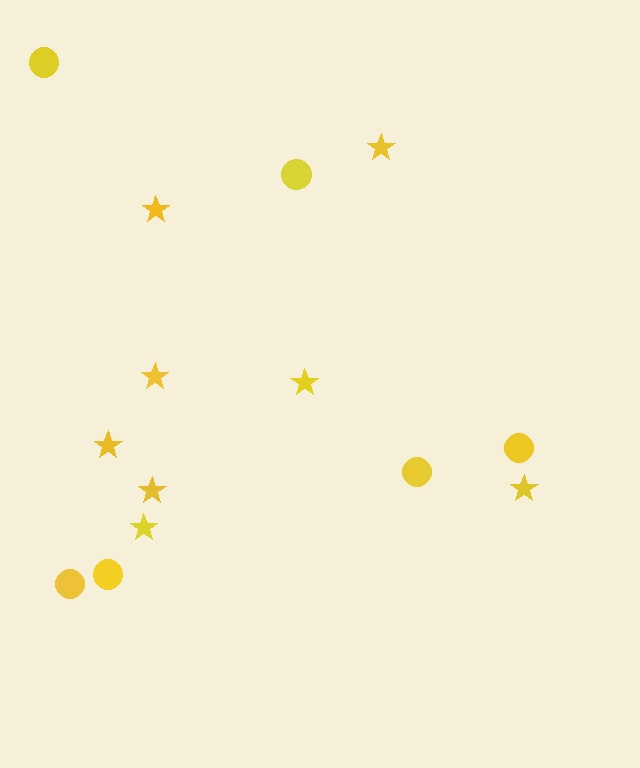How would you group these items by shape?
There are 2 groups: one group of circles (6) and one group of stars (8).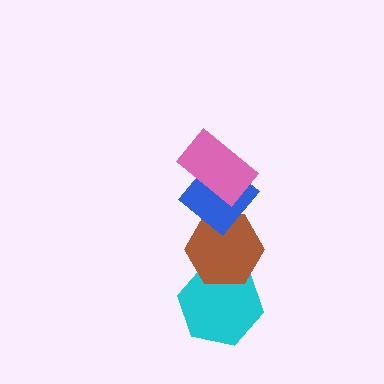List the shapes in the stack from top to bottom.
From top to bottom: the pink rectangle, the blue diamond, the brown hexagon, the cyan hexagon.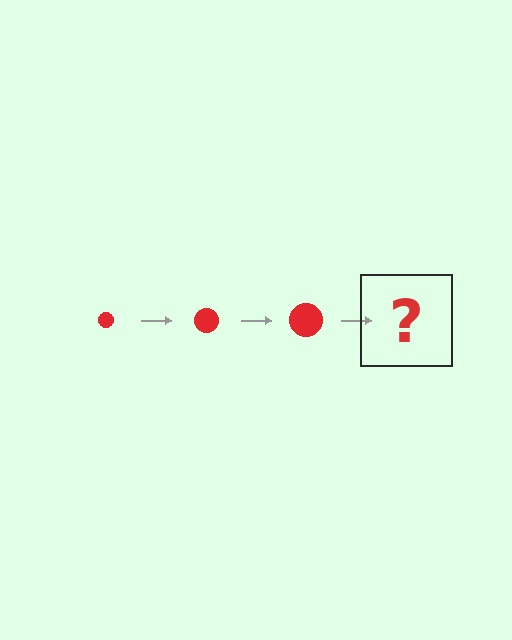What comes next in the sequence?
The next element should be a red circle, larger than the previous one.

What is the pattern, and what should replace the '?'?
The pattern is that the circle gets progressively larger each step. The '?' should be a red circle, larger than the previous one.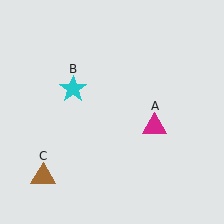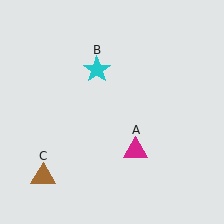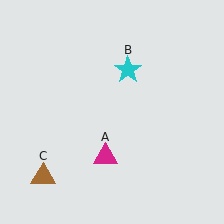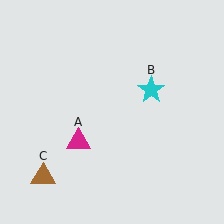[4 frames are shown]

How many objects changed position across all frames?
2 objects changed position: magenta triangle (object A), cyan star (object B).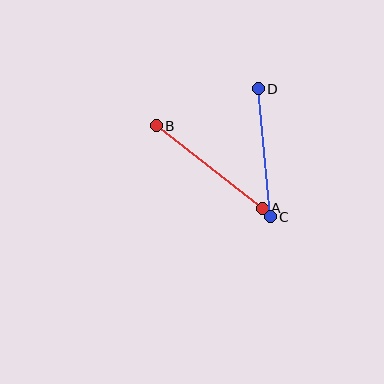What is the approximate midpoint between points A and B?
The midpoint is at approximately (209, 167) pixels.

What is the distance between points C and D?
The distance is approximately 129 pixels.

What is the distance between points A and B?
The distance is approximately 134 pixels.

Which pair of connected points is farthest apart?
Points A and B are farthest apart.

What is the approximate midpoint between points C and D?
The midpoint is at approximately (264, 153) pixels.